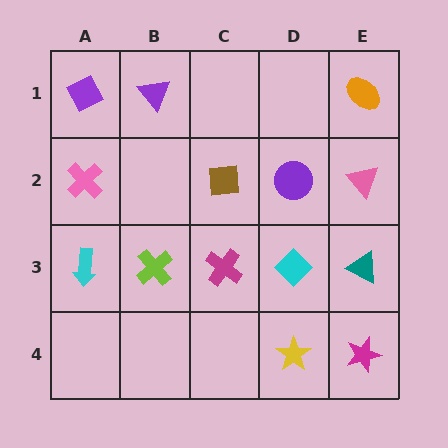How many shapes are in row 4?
2 shapes.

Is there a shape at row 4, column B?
No, that cell is empty.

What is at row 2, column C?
A brown square.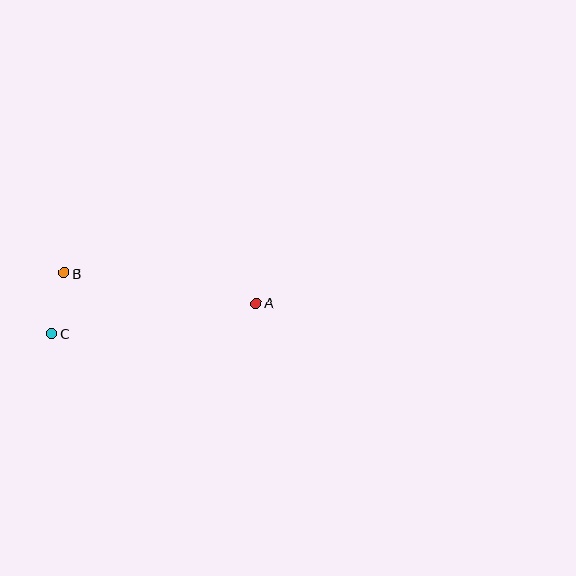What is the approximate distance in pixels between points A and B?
The distance between A and B is approximately 195 pixels.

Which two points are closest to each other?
Points B and C are closest to each other.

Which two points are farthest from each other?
Points A and C are farthest from each other.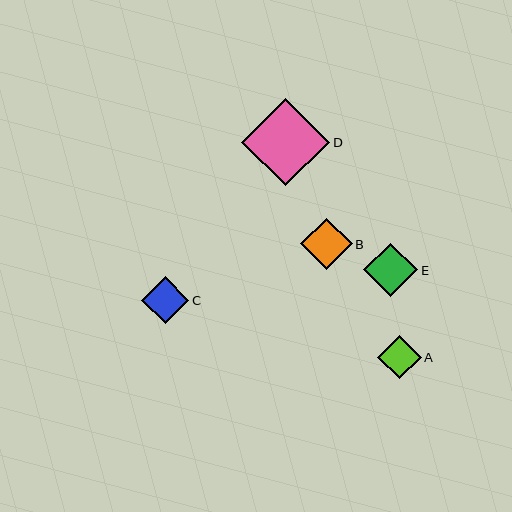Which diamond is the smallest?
Diamond A is the smallest with a size of approximately 44 pixels.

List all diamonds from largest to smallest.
From largest to smallest: D, E, B, C, A.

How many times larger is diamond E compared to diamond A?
Diamond E is approximately 1.2 times the size of diamond A.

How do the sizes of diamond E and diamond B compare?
Diamond E and diamond B are approximately the same size.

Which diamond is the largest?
Diamond D is the largest with a size of approximately 88 pixels.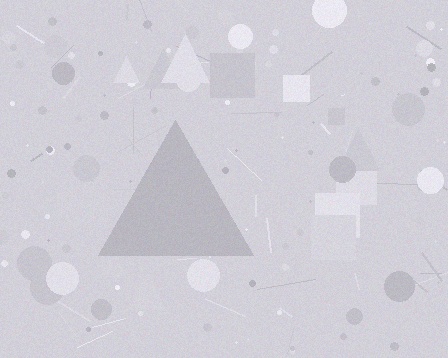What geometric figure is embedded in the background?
A triangle is embedded in the background.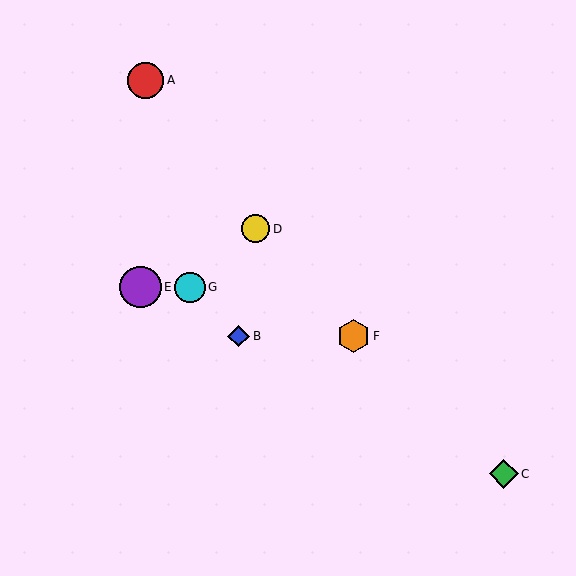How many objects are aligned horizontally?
2 objects (B, F) are aligned horizontally.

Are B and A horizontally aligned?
No, B is at y≈336 and A is at y≈80.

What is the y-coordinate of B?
Object B is at y≈336.